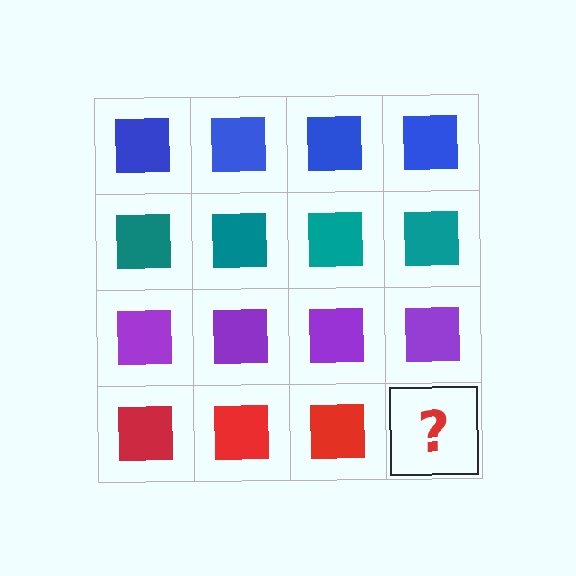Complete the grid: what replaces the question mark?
The question mark should be replaced with a red square.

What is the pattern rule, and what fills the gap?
The rule is that each row has a consistent color. The gap should be filled with a red square.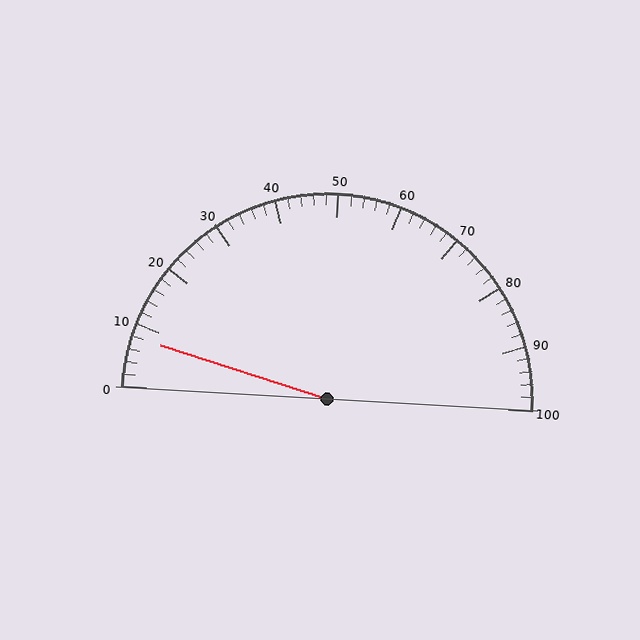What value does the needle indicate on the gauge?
The needle indicates approximately 8.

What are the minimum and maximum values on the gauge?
The gauge ranges from 0 to 100.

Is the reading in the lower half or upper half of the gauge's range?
The reading is in the lower half of the range (0 to 100).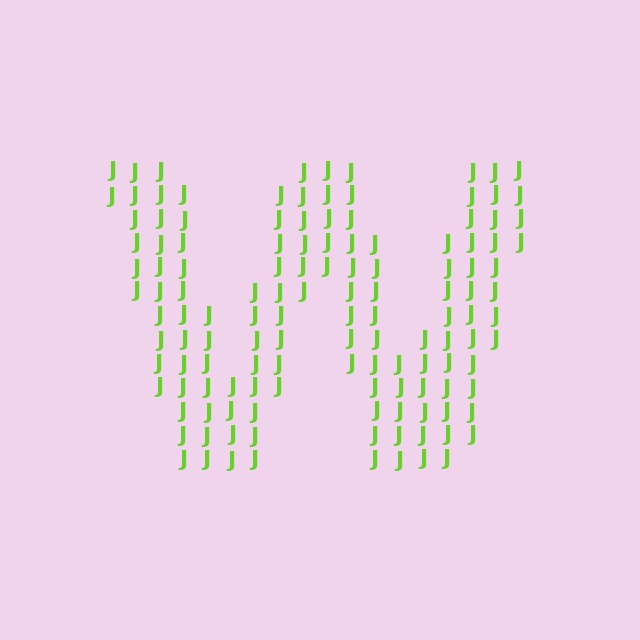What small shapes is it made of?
It is made of small letter J's.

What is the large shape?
The large shape is the letter W.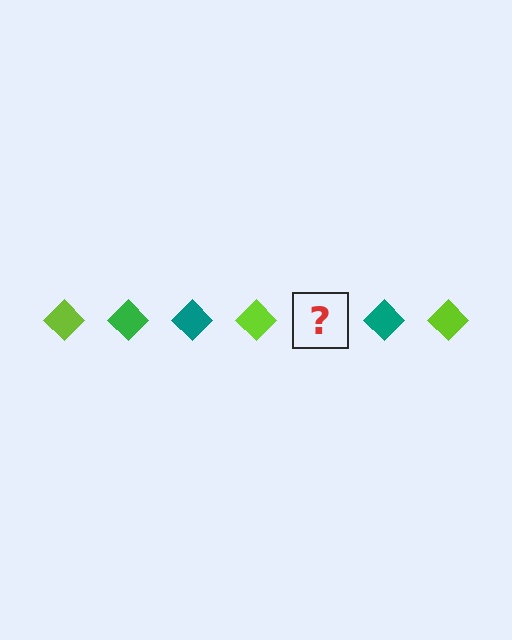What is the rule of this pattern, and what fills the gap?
The rule is that the pattern cycles through lime, green, teal diamonds. The gap should be filled with a green diamond.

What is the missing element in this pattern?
The missing element is a green diamond.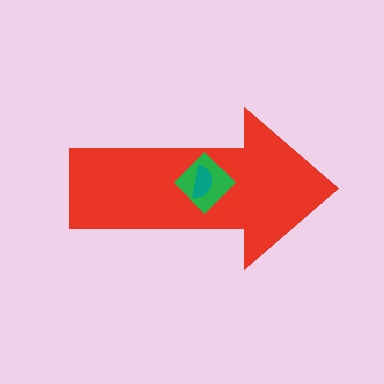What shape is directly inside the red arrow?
The green diamond.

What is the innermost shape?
The teal semicircle.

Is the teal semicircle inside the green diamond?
Yes.